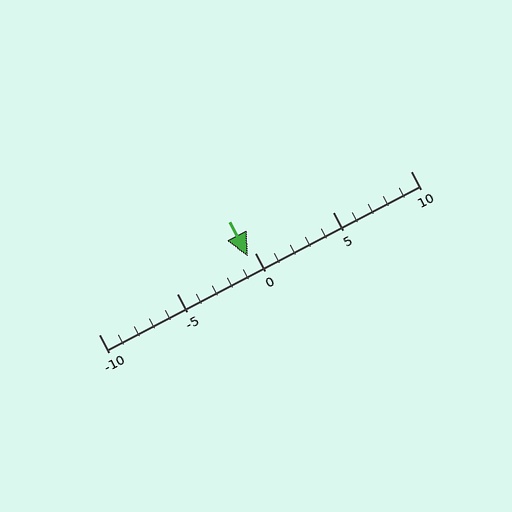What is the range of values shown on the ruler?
The ruler shows values from -10 to 10.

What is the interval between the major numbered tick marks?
The major tick marks are spaced 5 units apart.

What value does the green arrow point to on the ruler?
The green arrow points to approximately 0.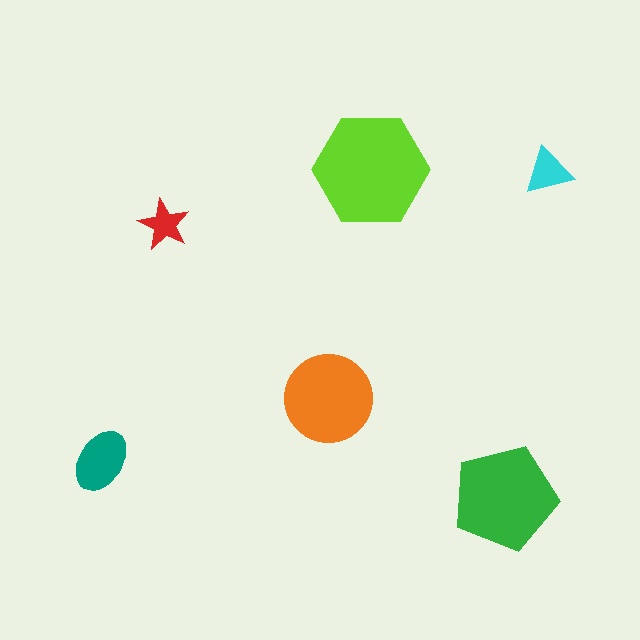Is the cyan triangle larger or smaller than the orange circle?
Smaller.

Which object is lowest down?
The green pentagon is bottommost.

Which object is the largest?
The lime hexagon.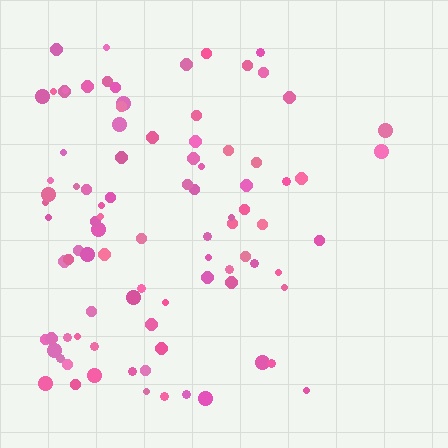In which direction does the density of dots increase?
From right to left, with the left side densest.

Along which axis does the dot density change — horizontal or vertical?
Horizontal.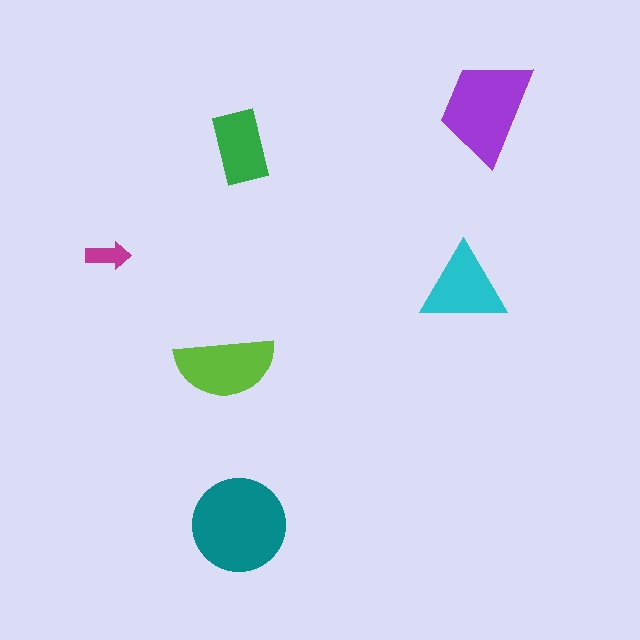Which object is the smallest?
The magenta arrow.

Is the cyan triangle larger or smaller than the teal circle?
Smaller.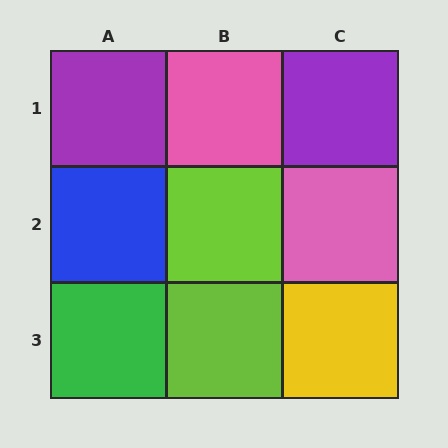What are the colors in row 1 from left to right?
Purple, pink, purple.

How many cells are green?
1 cell is green.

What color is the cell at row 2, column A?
Blue.